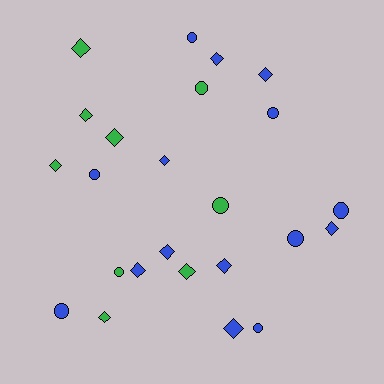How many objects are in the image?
There are 24 objects.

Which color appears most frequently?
Blue, with 15 objects.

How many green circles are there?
There are 3 green circles.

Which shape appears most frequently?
Diamond, with 14 objects.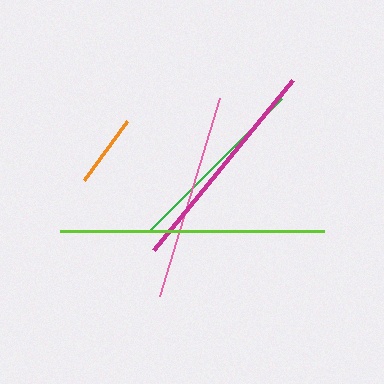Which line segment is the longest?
The lime line is the longest at approximately 263 pixels.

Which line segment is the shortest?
The orange line is the shortest at approximately 73 pixels.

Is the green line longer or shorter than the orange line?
The green line is longer than the orange line.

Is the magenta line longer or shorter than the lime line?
The lime line is longer than the magenta line.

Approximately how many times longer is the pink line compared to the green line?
The pink line is approximately 1.1 times the length of the green line.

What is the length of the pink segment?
The pink segment is approximately 207 pixels long.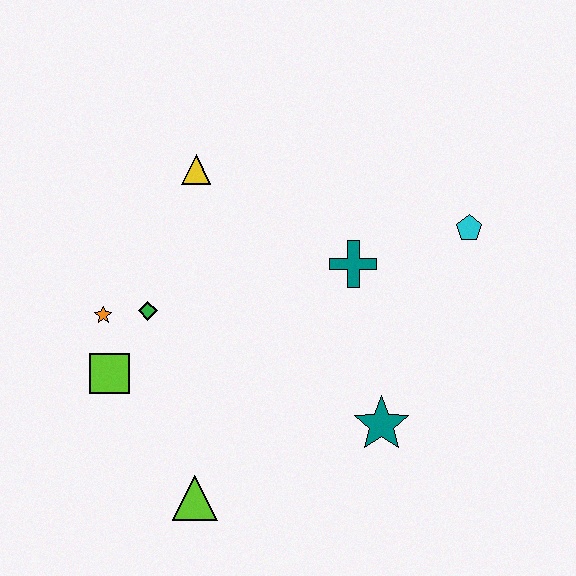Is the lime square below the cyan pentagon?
Yes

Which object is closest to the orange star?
The green diamond is closest to the orange star.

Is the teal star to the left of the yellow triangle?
No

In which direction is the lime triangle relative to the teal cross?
The lime triangle is below the teal cross.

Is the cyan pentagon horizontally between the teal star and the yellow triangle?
No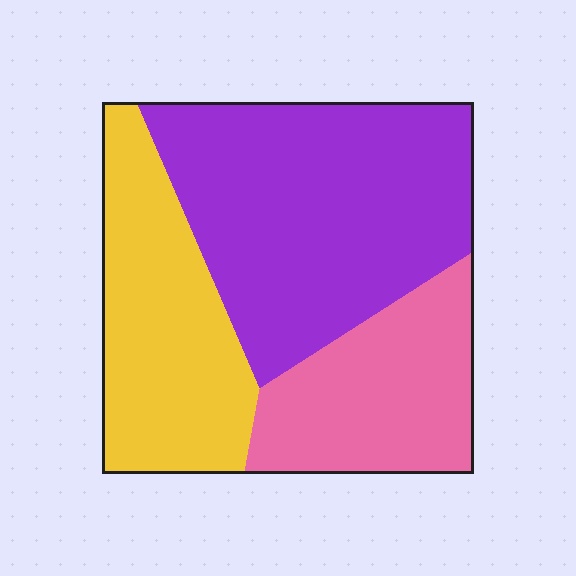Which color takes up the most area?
Purple, at roughly 45%.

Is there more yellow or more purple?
Purple.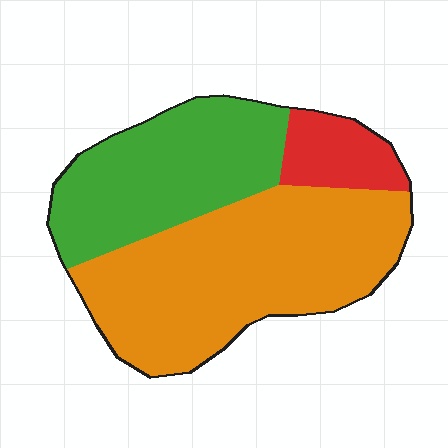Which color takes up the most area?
Orange, at roughly 55%.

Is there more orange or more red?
Orange.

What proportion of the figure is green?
Green covers 35% of the figure.